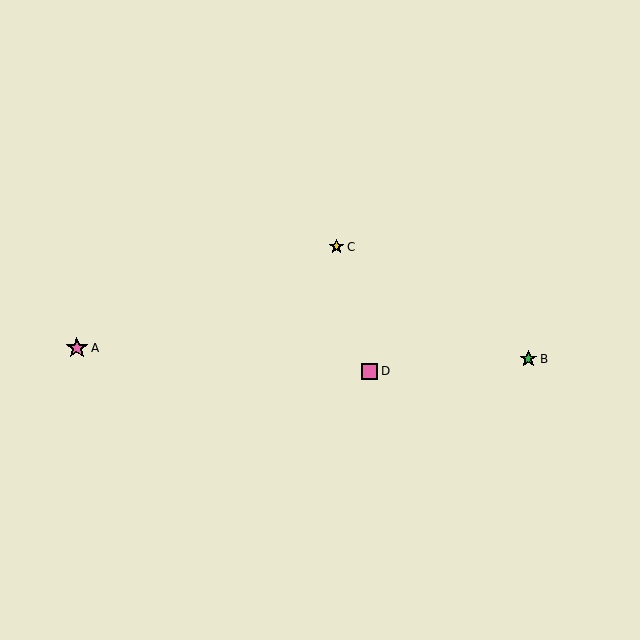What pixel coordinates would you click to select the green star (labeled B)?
Click at (528, 359) to select the green star B.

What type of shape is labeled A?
Shape A is a pink star.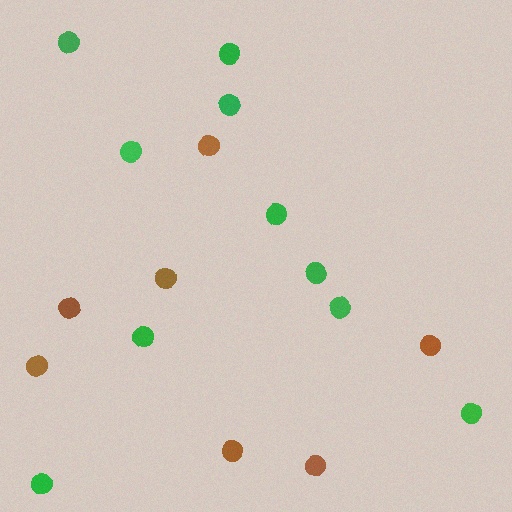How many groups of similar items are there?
There are 2 groups: one group of brown circles (7) and one group of green circles (10).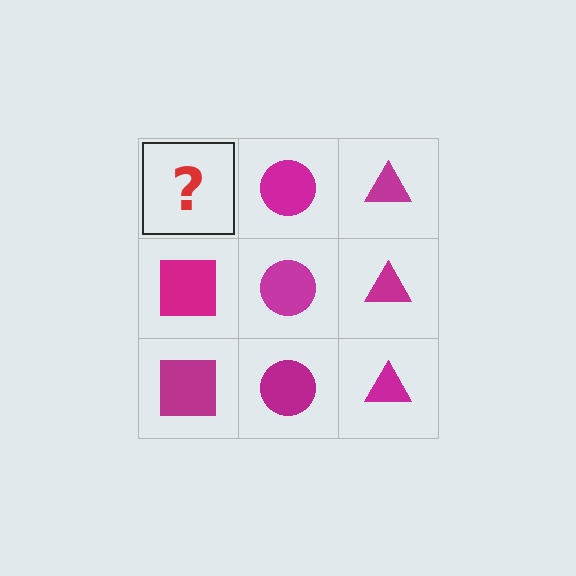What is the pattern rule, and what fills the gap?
The rule is that each column has a consistent shape. The gap should be filled with a magenta square.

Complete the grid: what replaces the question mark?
The question mark should be replaced with a magenta square.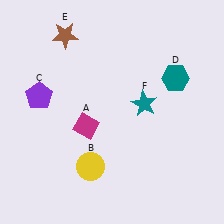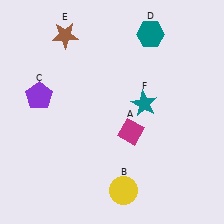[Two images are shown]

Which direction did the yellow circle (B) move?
The yellow circle (B) moved right.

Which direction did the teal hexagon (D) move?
The teal hexagon (D) moved up.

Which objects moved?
The objects that moved are: the magenta diamond (A), the yellow circle (B), the teal hexagon (D).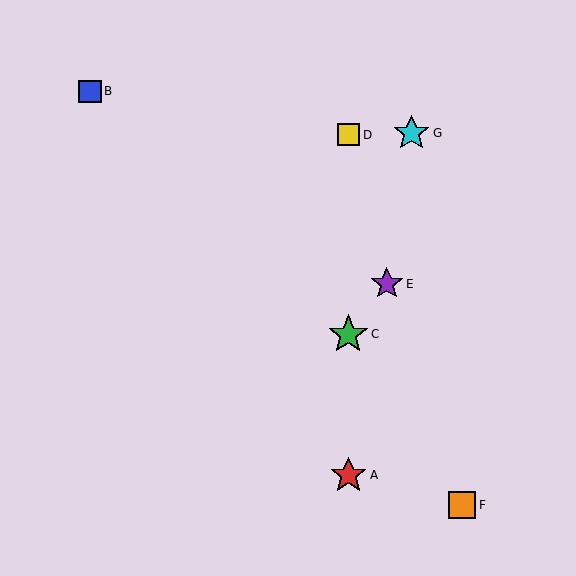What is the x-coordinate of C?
Object C is at x≈348.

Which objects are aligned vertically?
Objects A, C, D are aligned vertically.